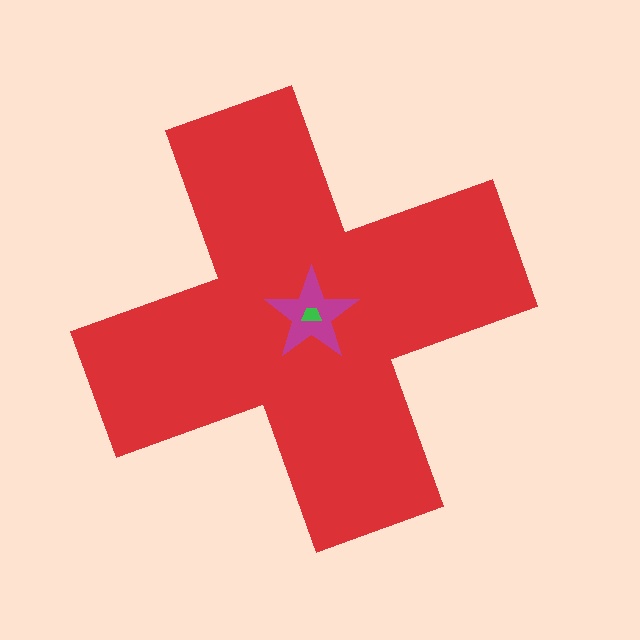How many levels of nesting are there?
3.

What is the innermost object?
The green trapezoid.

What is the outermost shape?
The red cross.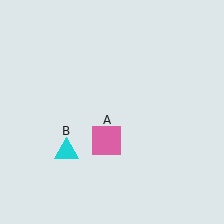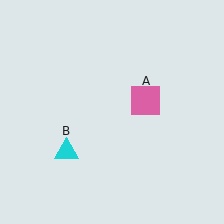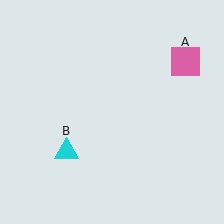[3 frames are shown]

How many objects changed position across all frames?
1 object changed position: pink square (object A).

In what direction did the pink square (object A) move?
The pink square (object A) moved up and to the right.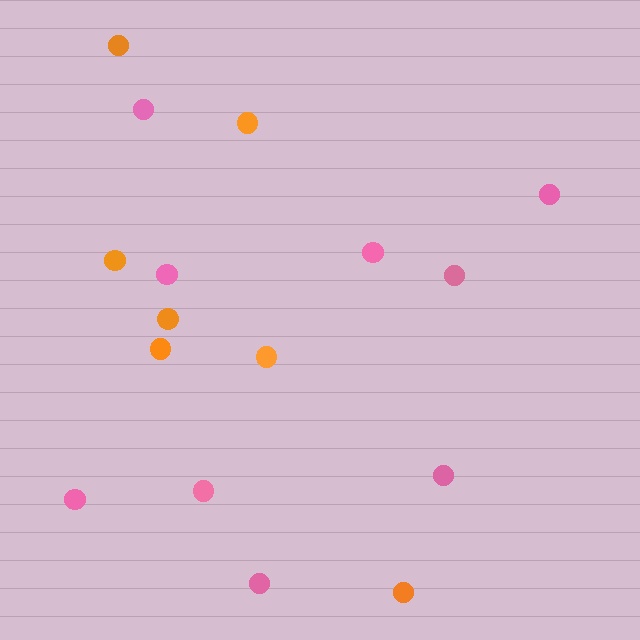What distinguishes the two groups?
There are 2 groups: one group of orange circles (7) and one group of pink circles (9).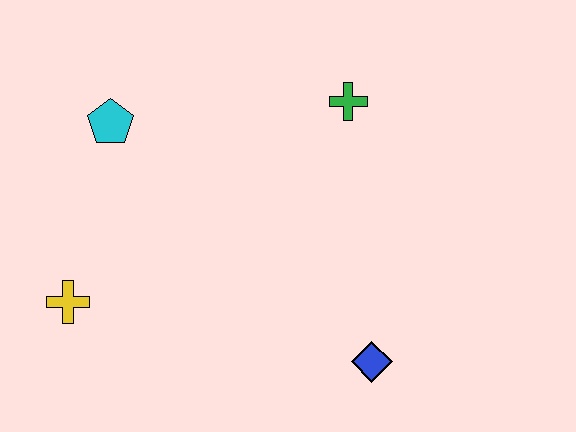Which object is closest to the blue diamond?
The green cross is closest to the blue diamond.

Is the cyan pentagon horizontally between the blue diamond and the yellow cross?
Yes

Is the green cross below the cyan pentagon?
No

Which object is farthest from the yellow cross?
The green cross is farthest from the yellow cross.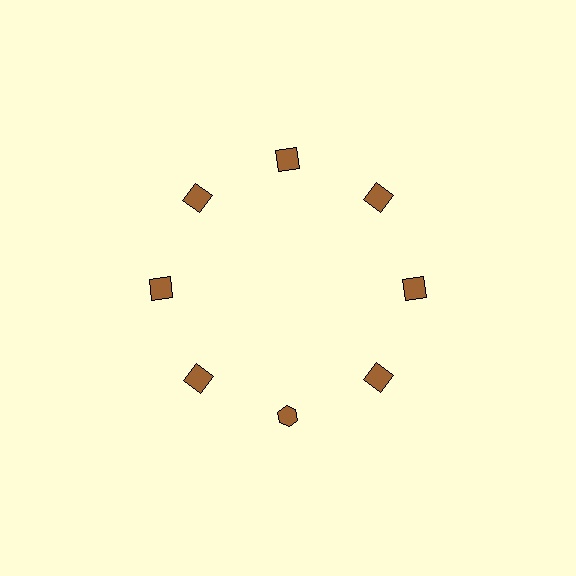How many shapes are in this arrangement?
There are 8 shapes arranged in a ring pattern.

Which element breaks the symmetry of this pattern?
The brown hexagon at roughly the 6 o'clock position breaks the symmetry. All other shapes are brown squares.